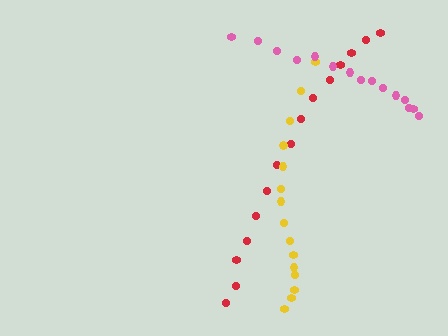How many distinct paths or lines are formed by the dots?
There are 3 distinct paths.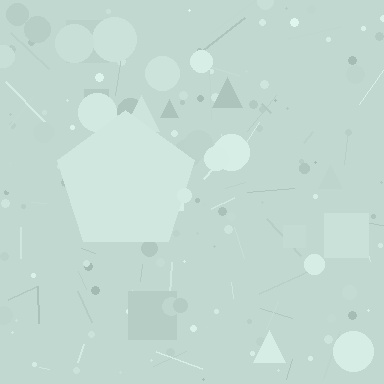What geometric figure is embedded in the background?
A pentagon is embedded in the background.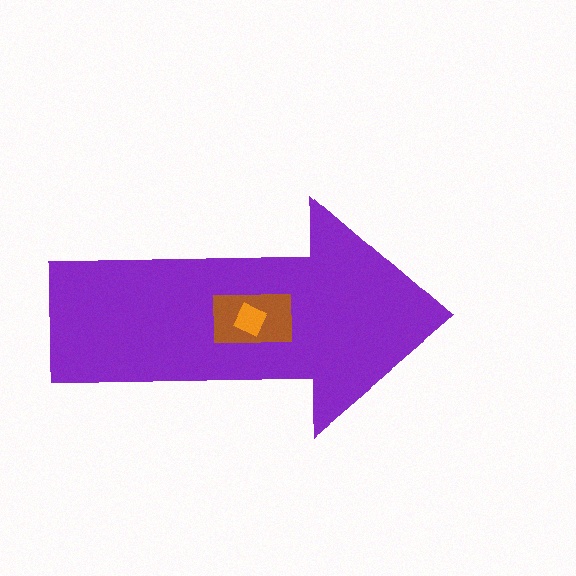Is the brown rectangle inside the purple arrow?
Yes.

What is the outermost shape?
The purple arrow.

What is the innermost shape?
The orange square.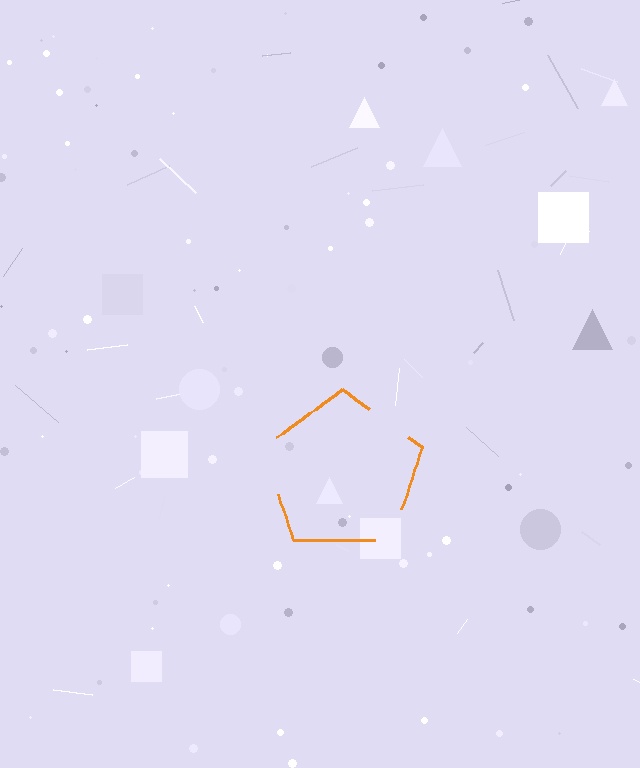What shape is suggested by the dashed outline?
The dashed outline suggests a pentagon.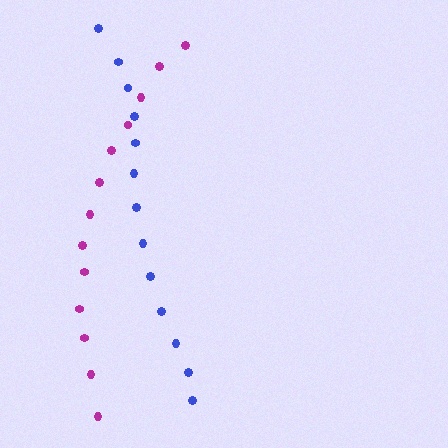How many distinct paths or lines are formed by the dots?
There are 2 distinct paths.